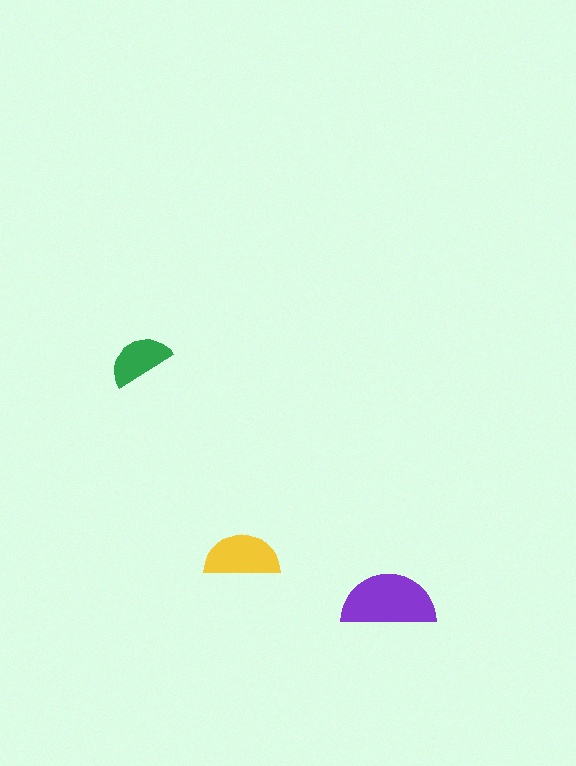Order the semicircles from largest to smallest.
the purple one, the yellow one, the green one.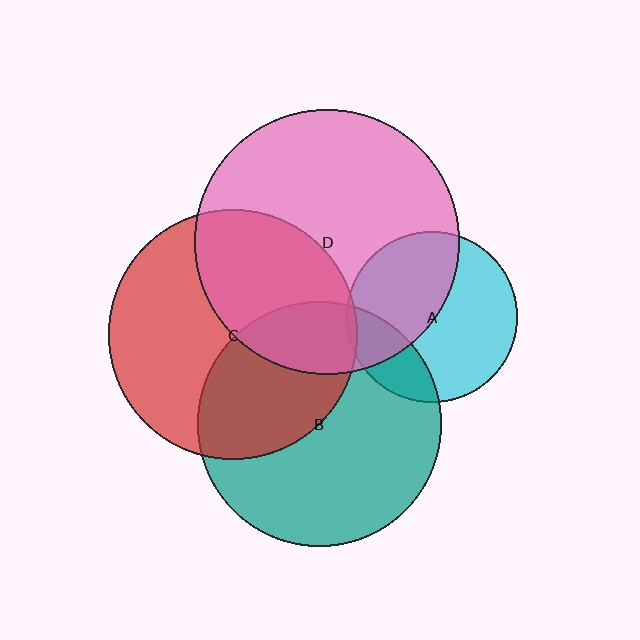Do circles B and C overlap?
Yes.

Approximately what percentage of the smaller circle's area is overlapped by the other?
Approximately 40%.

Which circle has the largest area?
Circle D (pink).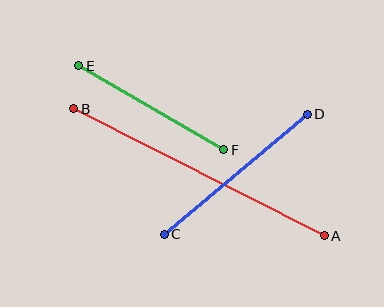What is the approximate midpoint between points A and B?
The midpoint is at approximately (199, 172) pixels.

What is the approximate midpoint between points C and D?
The midpoint is at approximately (236, 174) pixels.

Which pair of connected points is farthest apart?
Points A and B are farthest apart.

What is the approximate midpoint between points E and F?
The midpoint is at approximately (151, 108) pixels.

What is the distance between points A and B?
The distance is approximately 281 pixels.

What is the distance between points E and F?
The distance is approximately 167 pixels.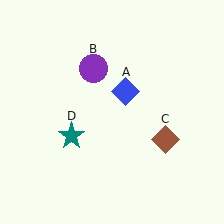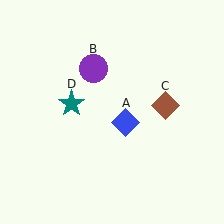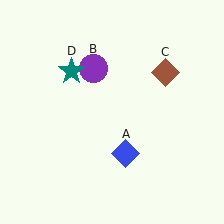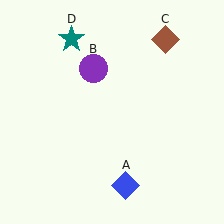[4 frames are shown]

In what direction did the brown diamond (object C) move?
The brown diamond (object C) moved up.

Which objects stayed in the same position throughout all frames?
Purple circle (object B) remained stationary.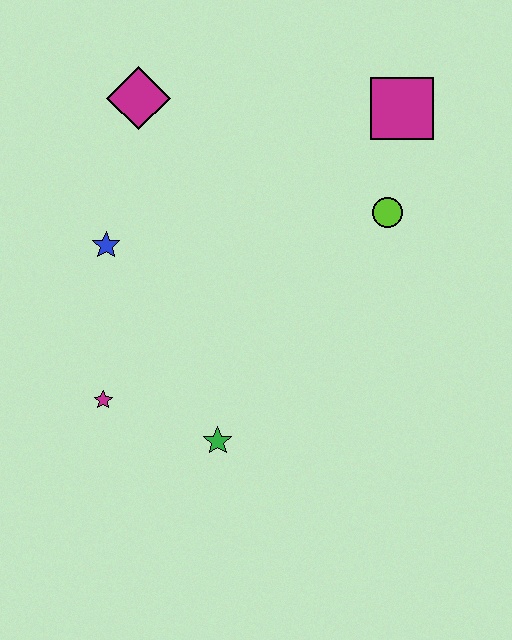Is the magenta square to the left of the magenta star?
No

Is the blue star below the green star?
No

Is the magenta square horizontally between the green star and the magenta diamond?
No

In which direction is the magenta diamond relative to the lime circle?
The magenta diamond is to the left of the lime circle.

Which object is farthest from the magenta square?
The magenta star is farthest from the magenta square.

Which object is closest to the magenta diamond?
The blue star is closest to the magenta diamond.